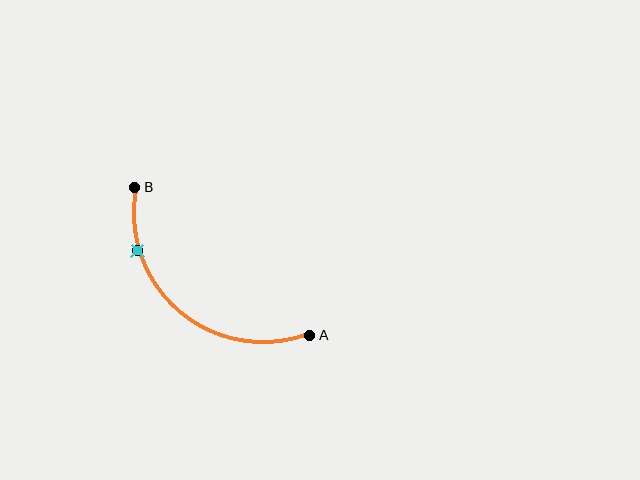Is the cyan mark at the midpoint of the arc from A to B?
No. The cyan mark lies on the arc but is closer to endpoint B. The arc midpoint would be at the point on the curve equidistant along the arc from both A and B.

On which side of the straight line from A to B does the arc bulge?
The arc bulges below and to the left of the straight line connecting A and B.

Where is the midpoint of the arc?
The arc midpoint is the point on the curve farthest from the straight line joining A and B. It sits below and to the left of that line.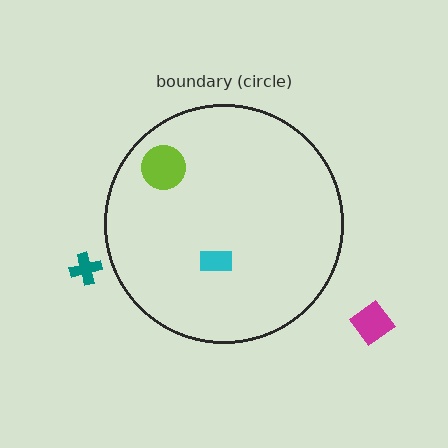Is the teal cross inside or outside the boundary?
Outside.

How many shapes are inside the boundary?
2 inside, 2 outside.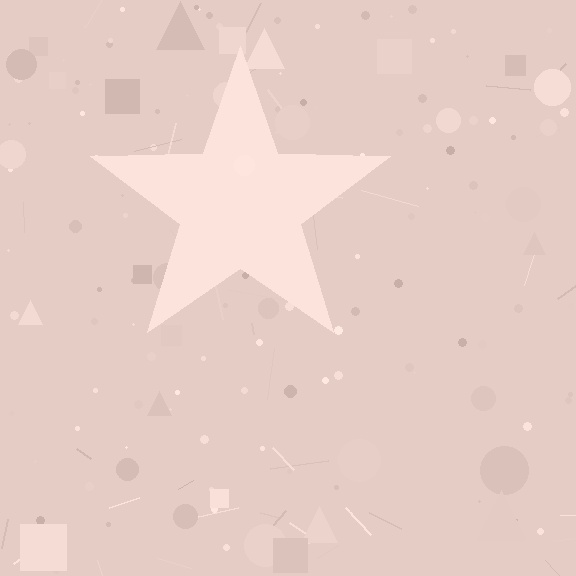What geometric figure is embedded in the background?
A star is embedded in the background.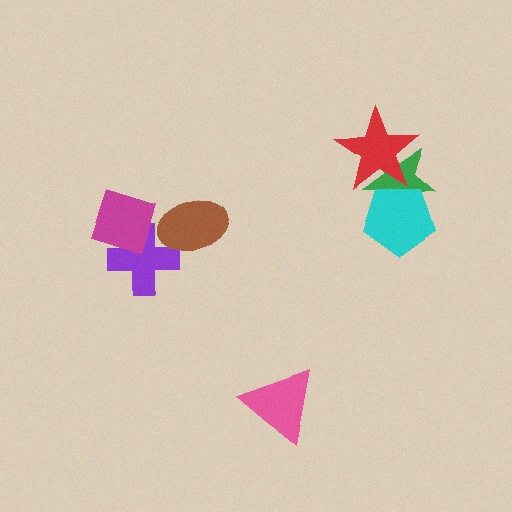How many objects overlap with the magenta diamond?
1 object overlaps with the magenta diamond.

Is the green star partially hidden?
Yes, it is partially covered by another shape.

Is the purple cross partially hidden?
Yes, it is partially covered by another shape.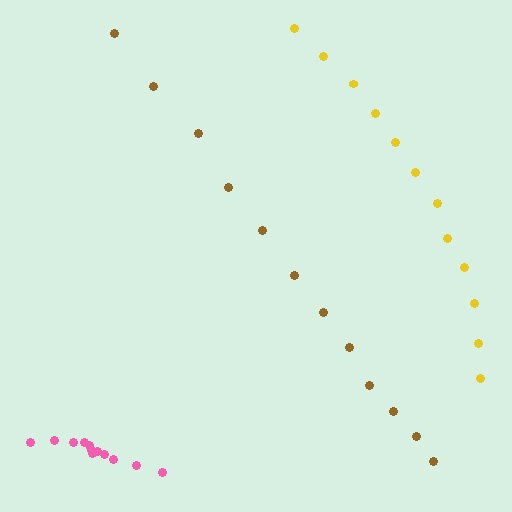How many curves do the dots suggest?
There are 3 distinct paths.